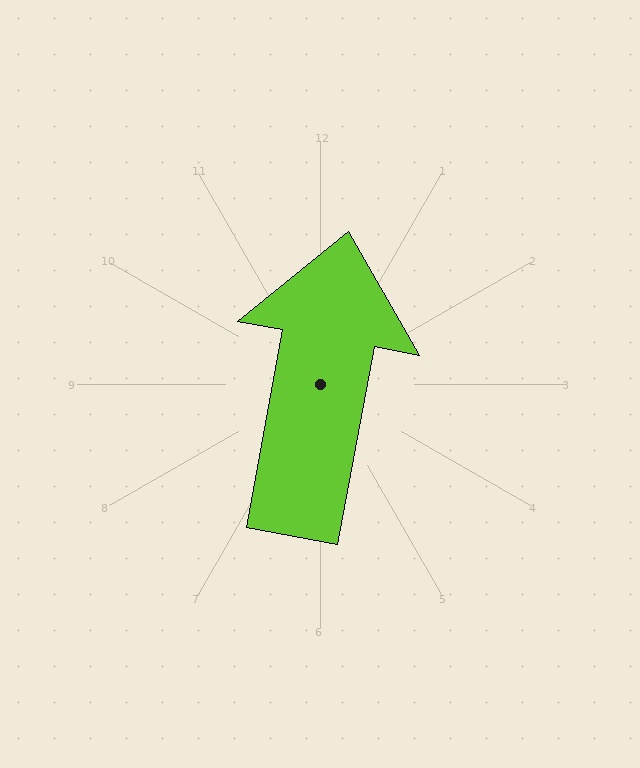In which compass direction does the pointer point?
North.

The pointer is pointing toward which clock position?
Roughly 12 o'clock.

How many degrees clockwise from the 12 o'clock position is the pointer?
Approximately 10 degrees.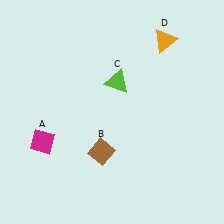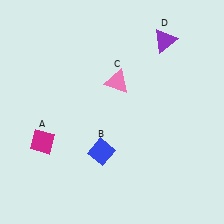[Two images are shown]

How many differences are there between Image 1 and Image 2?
There are 3 differences between the two images.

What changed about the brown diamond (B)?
In Image 1, B is brown. In Image 2, it changed to blue.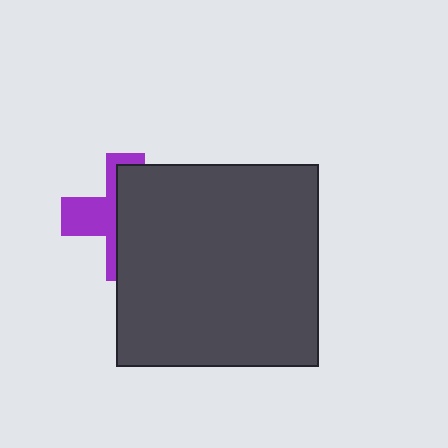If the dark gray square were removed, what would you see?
You would see the complete purple cross.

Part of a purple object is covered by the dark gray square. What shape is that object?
It is a cross.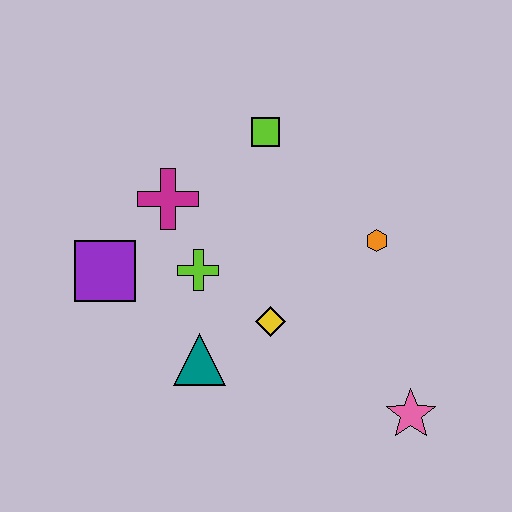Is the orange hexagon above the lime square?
No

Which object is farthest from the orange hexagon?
The purple square is farthest from the orange hexagon.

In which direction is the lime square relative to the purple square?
The lime square is to the right of the purple square.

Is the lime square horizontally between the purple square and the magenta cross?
No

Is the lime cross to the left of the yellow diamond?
Yes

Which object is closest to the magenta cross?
The lime cross is closest to the magenta cross.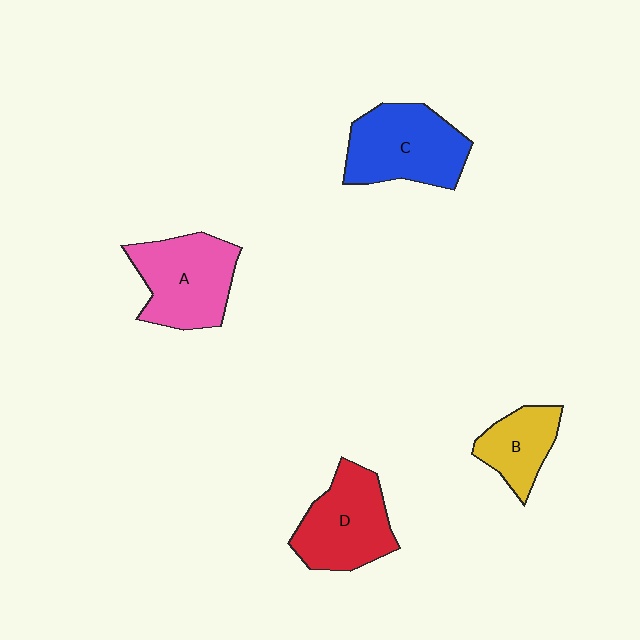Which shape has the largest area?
Shape C (blue).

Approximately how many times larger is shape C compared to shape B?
Approximately 1.7 times.